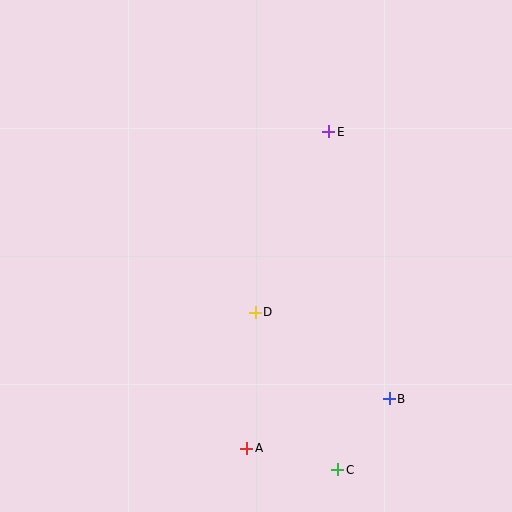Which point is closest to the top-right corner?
Point E is closest to the top-right corner.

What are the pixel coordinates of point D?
Point D is at (255, 313).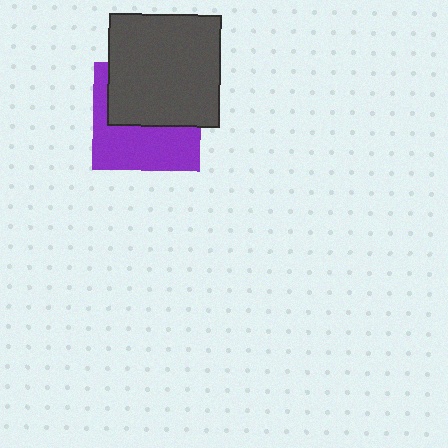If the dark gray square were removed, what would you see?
You would see the complete purple square.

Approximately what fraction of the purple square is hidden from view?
Roughly 52% of the purple square is hidden behind the dark gray square.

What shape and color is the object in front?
The object in front is a dark gray square.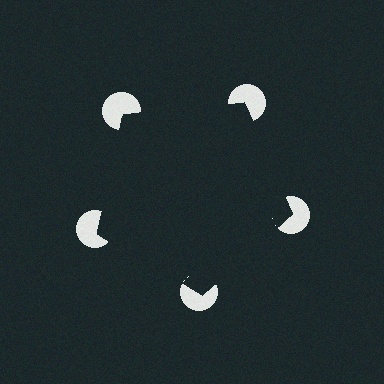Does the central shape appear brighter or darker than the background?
It typically appears slightly darker than the background, even though no actual brightness change is drawn.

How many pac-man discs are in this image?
There are 5 — one at each vertex of the illusory pentagon.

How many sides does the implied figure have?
5 sides.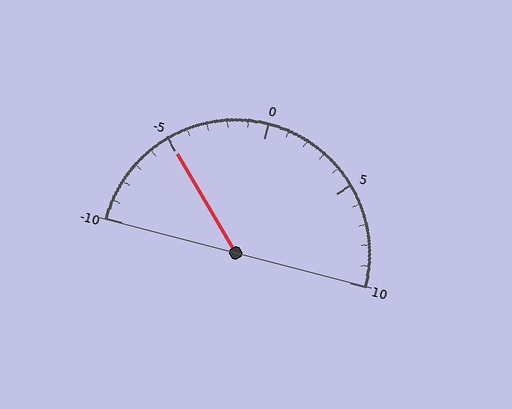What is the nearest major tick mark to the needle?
The nearest major tick mark is -5.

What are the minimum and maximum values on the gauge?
The gauge ranges from -10 to 10.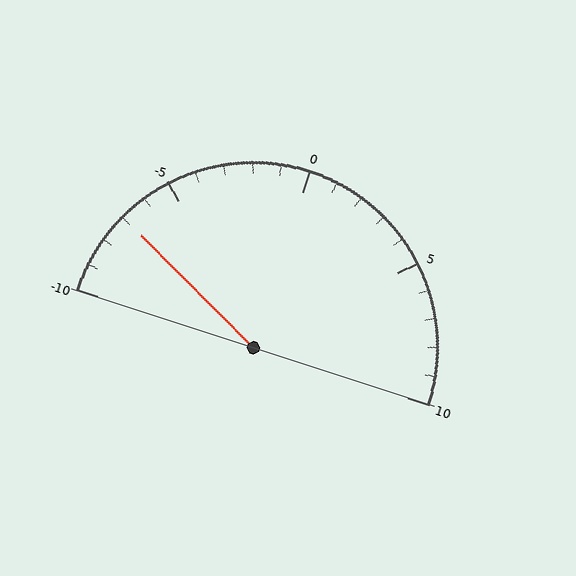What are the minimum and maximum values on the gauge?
The gauge ranges from -10 to 10.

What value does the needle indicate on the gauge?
The needle indicates approximately -7.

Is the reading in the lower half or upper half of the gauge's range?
The reading is in the lower half of the range (-10 to 10).